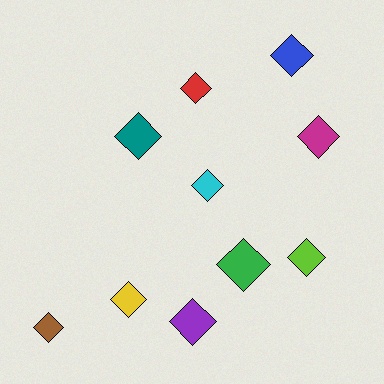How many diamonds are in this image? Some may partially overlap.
There are 10 diamonds.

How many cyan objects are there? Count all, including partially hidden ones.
There is 1 cyan object.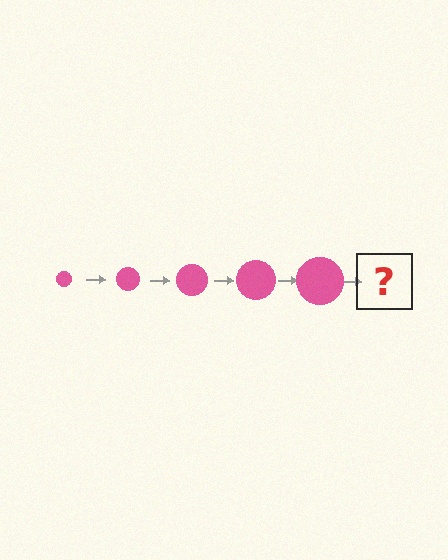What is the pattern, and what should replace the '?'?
The pattern is that the circle gets progressively larger each step. The '?' should be a pink circle, larger than the previous one.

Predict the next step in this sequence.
The next step is a pink circle, larger than the previous one.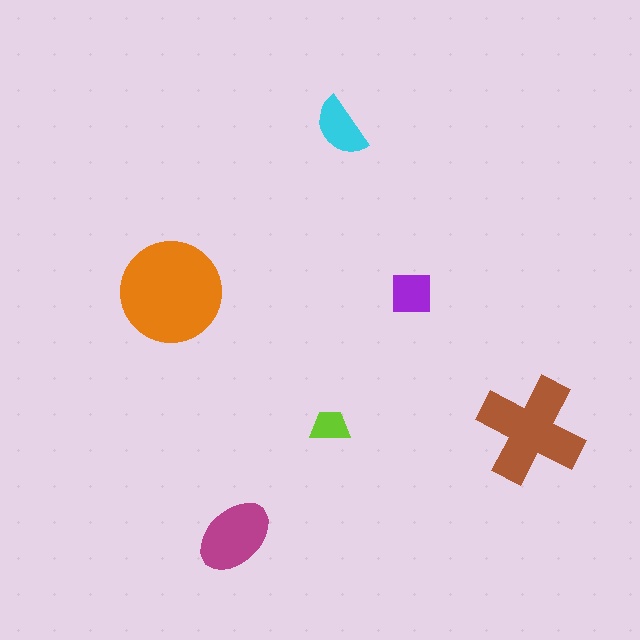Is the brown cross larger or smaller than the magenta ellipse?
Larger.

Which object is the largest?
The orange circle.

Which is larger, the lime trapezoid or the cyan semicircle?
The cyan semicircle.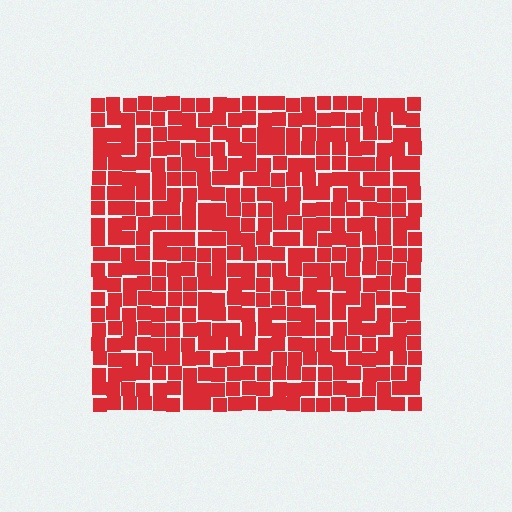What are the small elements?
The small elements are squares.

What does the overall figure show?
The overall figure shows a square.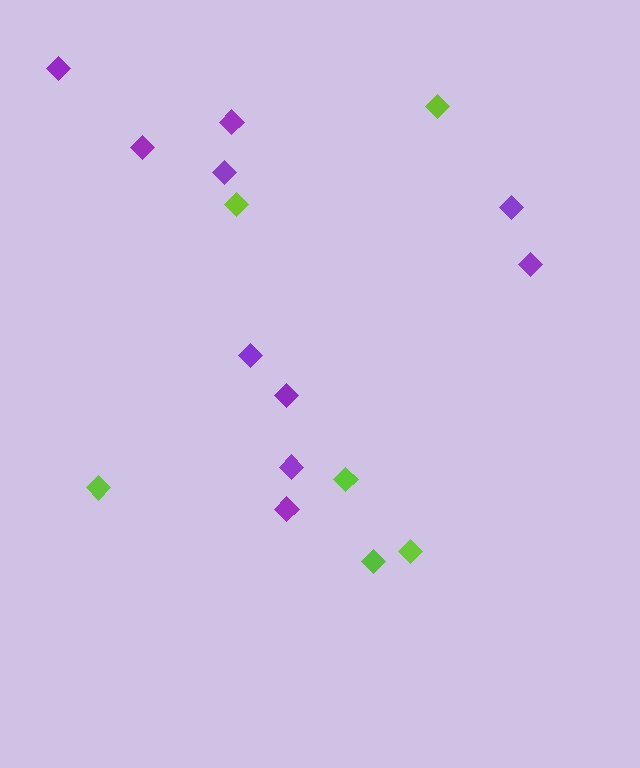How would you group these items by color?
There are 2 groups: one group of lime diamonds (6) and one group of purple diamonds (10).